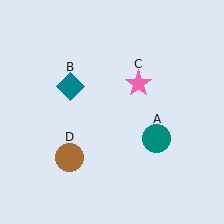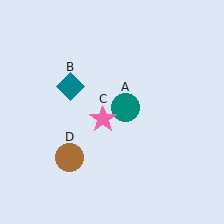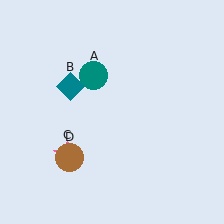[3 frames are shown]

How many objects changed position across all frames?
2 objects changed position: teal circle (object A), pink star (object C).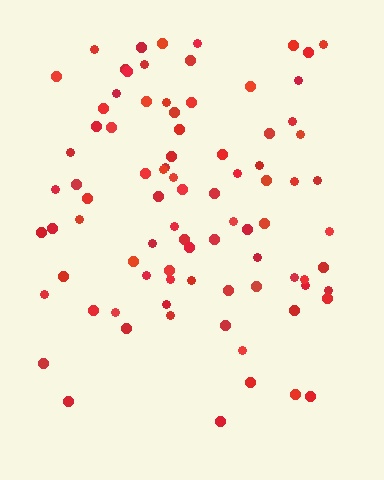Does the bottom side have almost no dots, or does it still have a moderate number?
Still a moderate number, just noticeably fewer than the top.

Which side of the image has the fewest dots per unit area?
The bottom.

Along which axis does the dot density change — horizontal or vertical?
Vertical.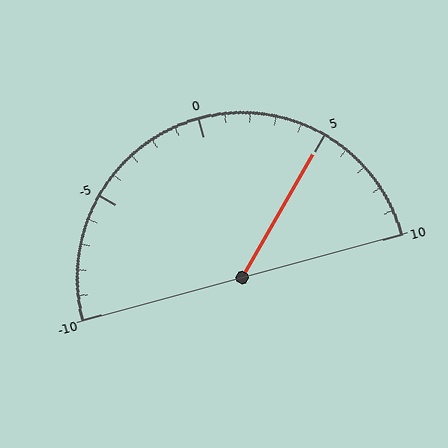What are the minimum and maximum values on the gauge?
The gauge ranges from -10 to 10.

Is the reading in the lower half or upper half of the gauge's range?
The reading is in the upper half of the range (-10 to 10).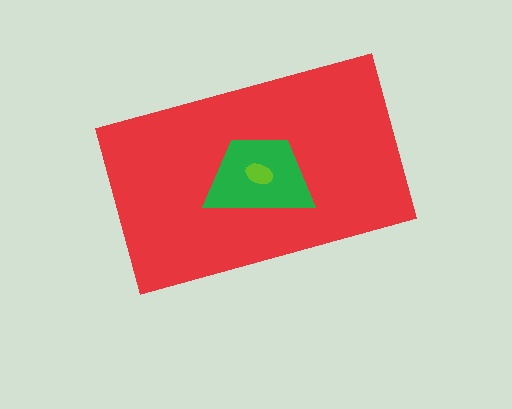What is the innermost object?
The lime ellipse.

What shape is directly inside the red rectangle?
The green trapezoid.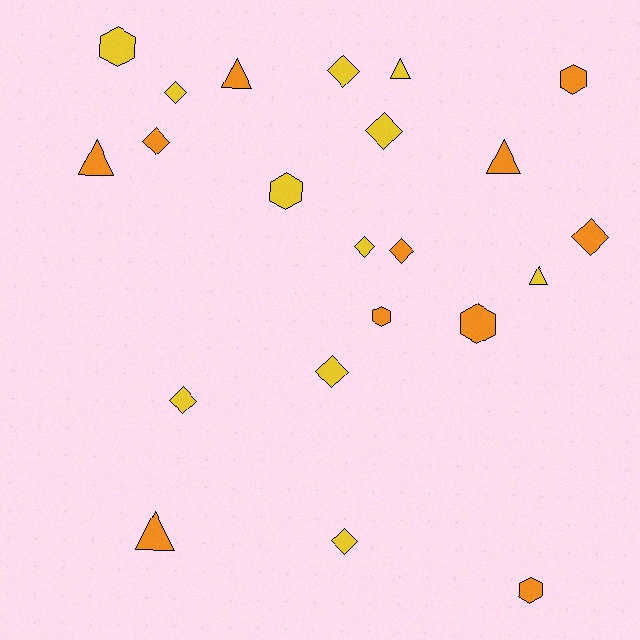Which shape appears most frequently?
Diamond, with 10 objects.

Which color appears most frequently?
Yellow, with 11 objects.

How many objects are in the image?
There are 22 objects.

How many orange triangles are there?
There are 4 orange triangles.